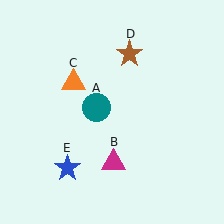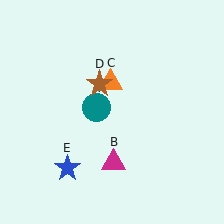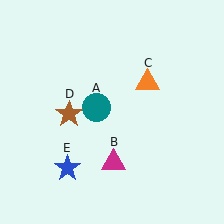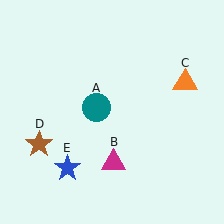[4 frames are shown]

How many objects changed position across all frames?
2 objects changed position: orange triangle (object C), brown star (object D).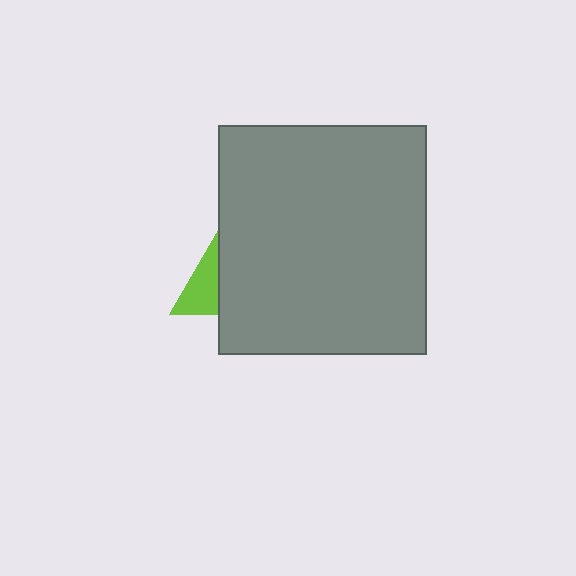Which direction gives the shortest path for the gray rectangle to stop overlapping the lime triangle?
Moving right gives the shortest separation.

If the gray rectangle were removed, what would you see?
You would see the complete lime triangle.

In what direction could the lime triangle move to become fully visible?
The lime triangle could move left. That would shift it out from behind the gray rectangle entirely.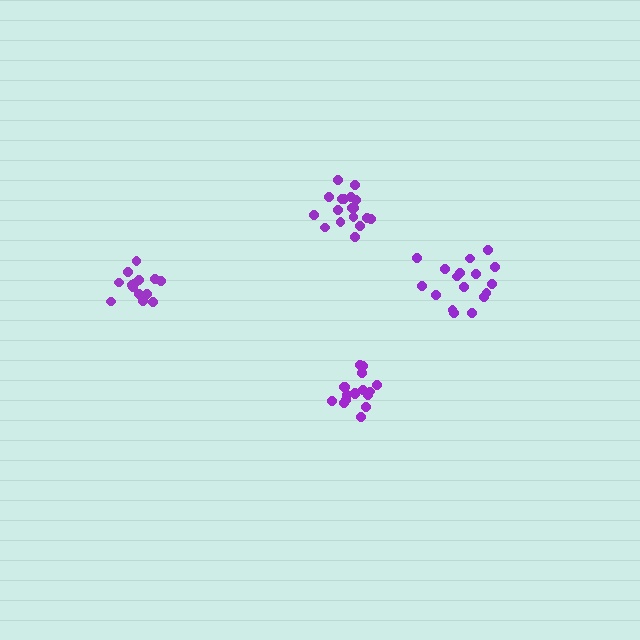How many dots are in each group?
Group 1: 17 dots, Group 2: 17 dots, Group 3: 18 dots, Group 4: 14 dots (66 total).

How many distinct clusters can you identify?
There are 4 distinct clusters.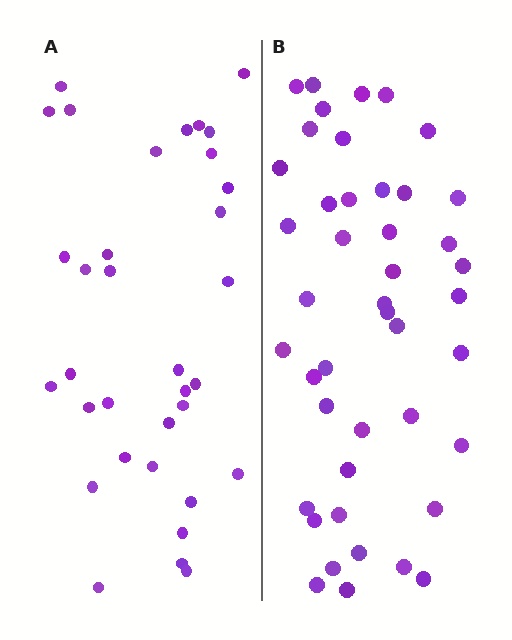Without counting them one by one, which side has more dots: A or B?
Region B (the right region) has more dots.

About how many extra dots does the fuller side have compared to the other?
Region B has roughly 10 or so more dots than region A.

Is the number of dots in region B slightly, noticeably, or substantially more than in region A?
Region B has noticeably more, but not dramatically so. The ratio is roughly 1.3 to 1.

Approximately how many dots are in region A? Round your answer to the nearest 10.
About 30 dots. (The exact count is 34, which rounds to 30.)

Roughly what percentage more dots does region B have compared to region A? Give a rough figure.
About 30% more.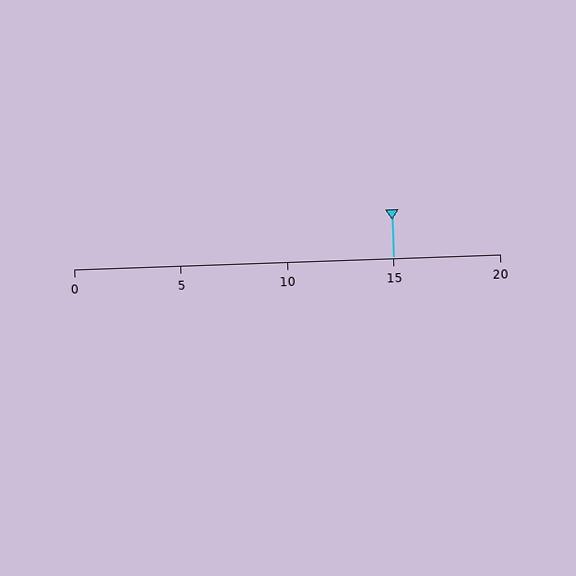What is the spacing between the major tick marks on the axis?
The major ticks are spaced 5 apart.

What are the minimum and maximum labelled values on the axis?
The axis runs from 0 to 20.